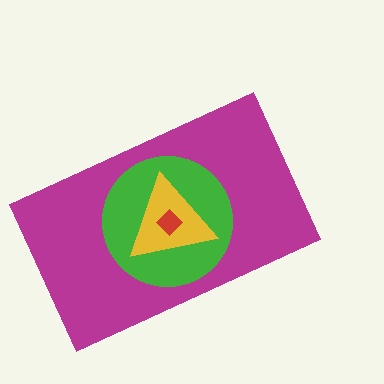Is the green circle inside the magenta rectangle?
Yes.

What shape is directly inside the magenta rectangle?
The green circle.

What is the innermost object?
The red diamond.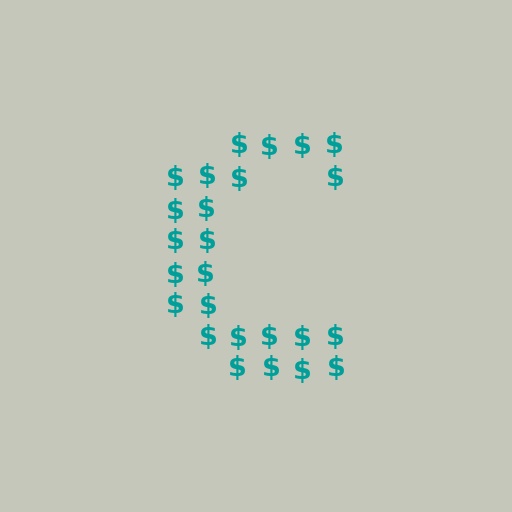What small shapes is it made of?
It is made of small dollar signs.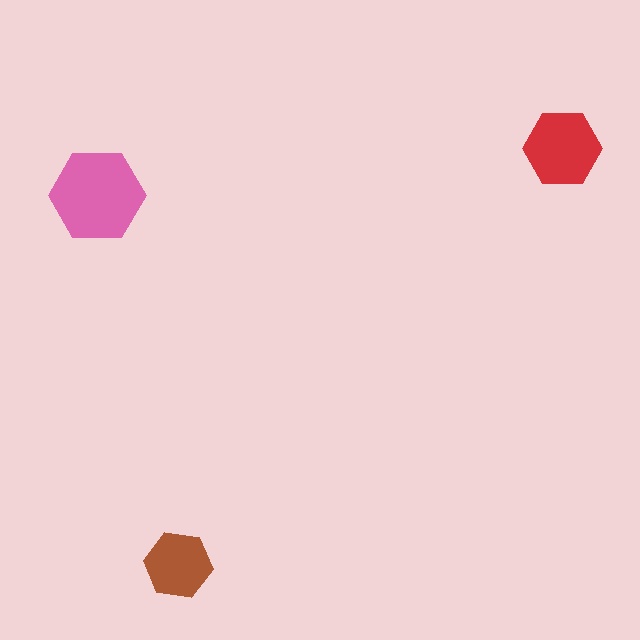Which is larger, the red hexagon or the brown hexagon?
The red one.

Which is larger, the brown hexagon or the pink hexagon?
The pink one.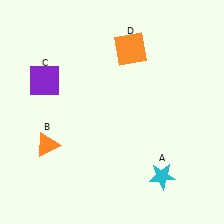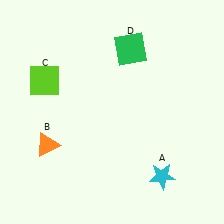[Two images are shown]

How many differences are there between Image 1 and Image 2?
There are 2 differences between the two images.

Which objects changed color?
C changed from purple to lime. D changed from orange to green.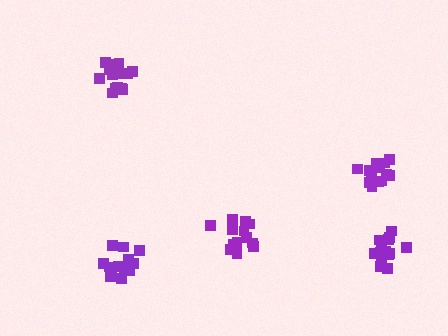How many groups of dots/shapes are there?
There are 5 groups.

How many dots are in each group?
Group 1: 13 dots, Group 2: 14 dots, Group 3: 14 dots, Group 4: 15 dots, Group 5: 14 dots (70 total).